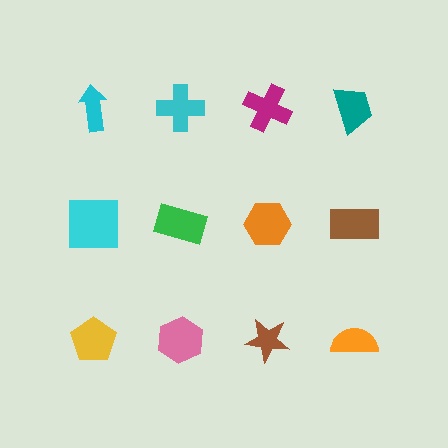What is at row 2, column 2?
A green rectangle.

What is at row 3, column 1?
A yellow pentagon.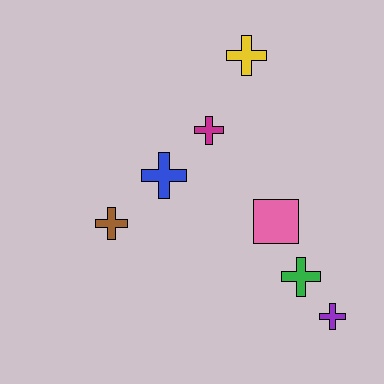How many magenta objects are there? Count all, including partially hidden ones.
There is 1 magenta object.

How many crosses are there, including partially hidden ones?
There are 6 crosses.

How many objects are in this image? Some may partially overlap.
There are 7 objects.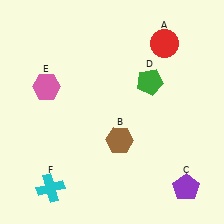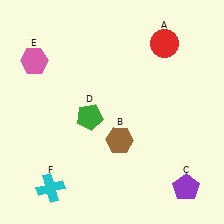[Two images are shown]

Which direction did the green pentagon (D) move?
The green pentagon (D) moved left.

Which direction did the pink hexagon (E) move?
The pink hexagon (E) moved up.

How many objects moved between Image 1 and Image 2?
2 objects moved between the two images.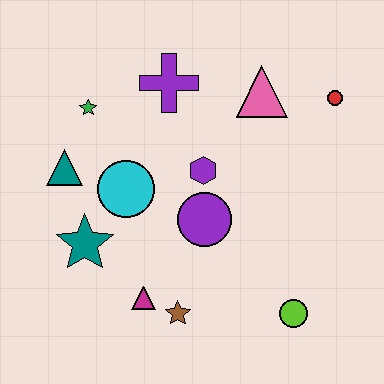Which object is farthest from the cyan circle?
The red circle is farthest from the cyan circle.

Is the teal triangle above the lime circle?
Yes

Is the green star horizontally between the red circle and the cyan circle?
No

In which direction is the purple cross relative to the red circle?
The purple cross is to the left of the red circle.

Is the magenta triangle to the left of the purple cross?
Yes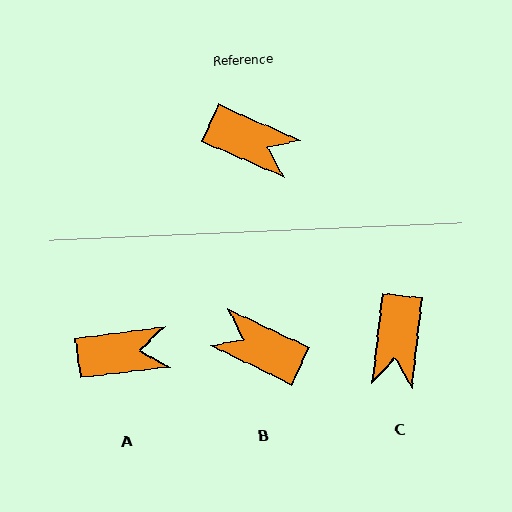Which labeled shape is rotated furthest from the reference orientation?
B, about 178 degrees away.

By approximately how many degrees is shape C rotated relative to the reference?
Approximately 73 degrees clockwise.